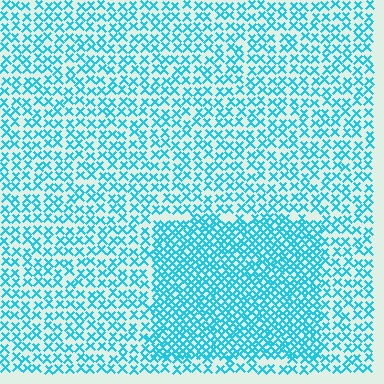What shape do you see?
I see a rectangle.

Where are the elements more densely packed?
The elements are more densely packed inside the rectangle boundary.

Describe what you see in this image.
The image contains small cyan elements arranged at two different densities. A rectangle-shaped region is visible where the elements are more densely packed than the surrounding area.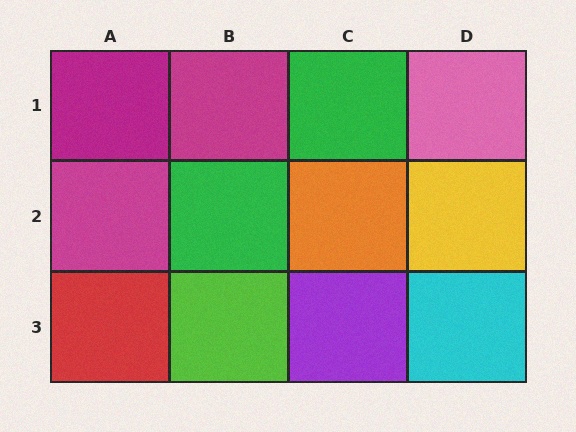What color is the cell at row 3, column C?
Purple.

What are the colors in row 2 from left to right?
Magenta, green, orange, yellow.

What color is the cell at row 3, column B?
Lime.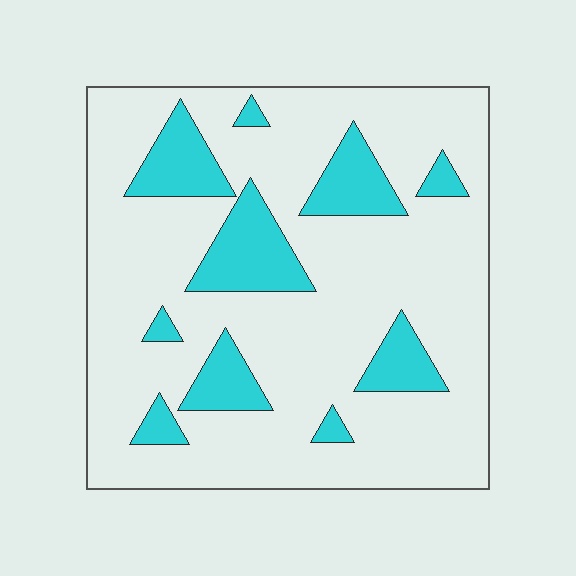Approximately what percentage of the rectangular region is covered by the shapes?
Approximately 20%.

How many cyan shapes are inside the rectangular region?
10.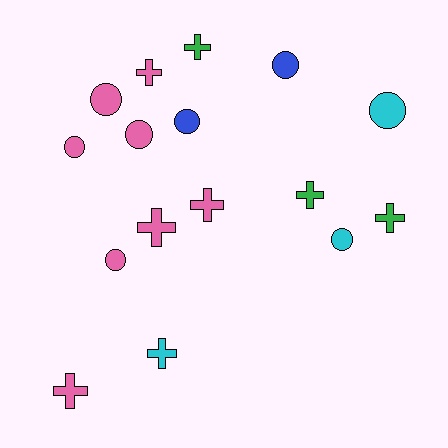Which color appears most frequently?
Pink, with 8 objects.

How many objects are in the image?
There are 16 objects.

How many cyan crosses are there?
There is 1 cyan cross.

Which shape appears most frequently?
Circle, with 8 objects.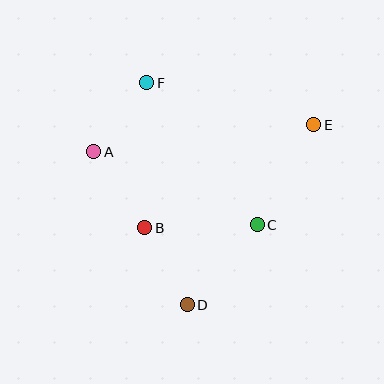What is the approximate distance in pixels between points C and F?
The distance between C and F is approximately 180 pixels.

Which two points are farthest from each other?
Points D and F are farthest from each other.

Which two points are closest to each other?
Points A and F are closest to each other.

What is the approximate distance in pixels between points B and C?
The distance between B and C is approximately 113 pixels.